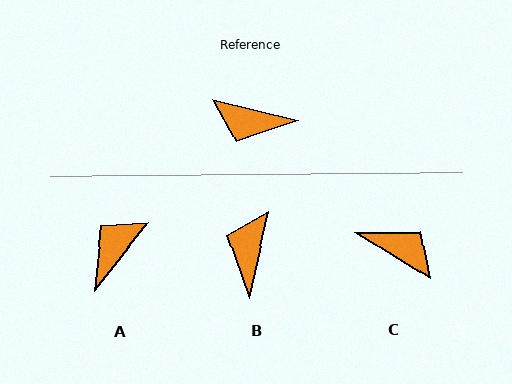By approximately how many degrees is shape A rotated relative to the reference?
Approximately 116 degrees clockwise.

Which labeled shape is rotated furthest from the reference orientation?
C, about 161 degrees away.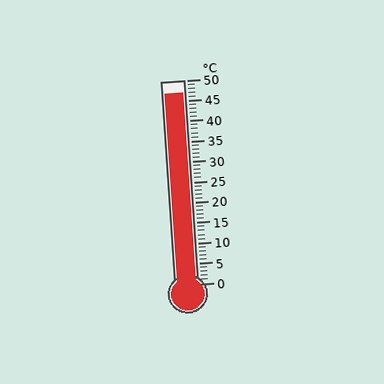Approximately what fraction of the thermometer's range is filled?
The thermometer is filled to approximately 95% of its range.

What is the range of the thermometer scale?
The thermometer scale ranges from 0°C to 50°C.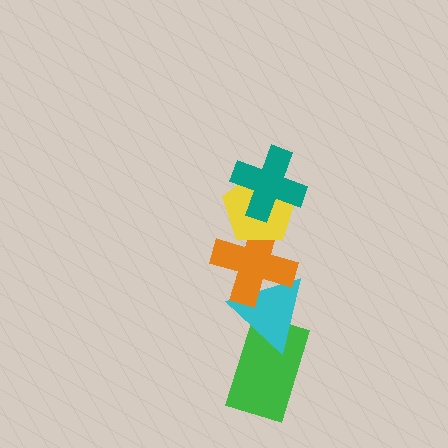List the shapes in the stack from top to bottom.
From top to bottom: the teal cross, the yellow pentagon, the orange cross, the cyan triangle, the green rectangle.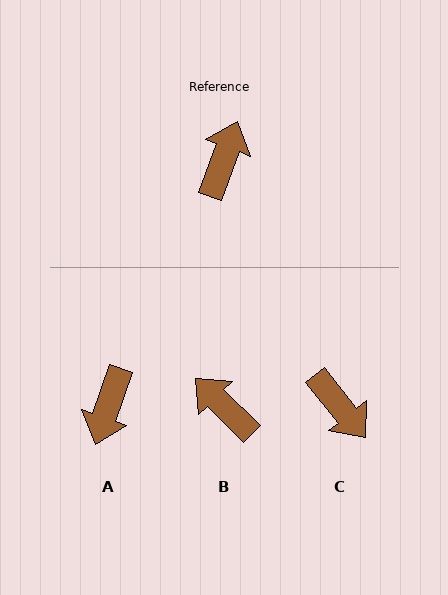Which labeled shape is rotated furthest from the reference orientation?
A, about 179 degrees away.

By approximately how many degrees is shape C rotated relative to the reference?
Approximately 121 degrees clockwise.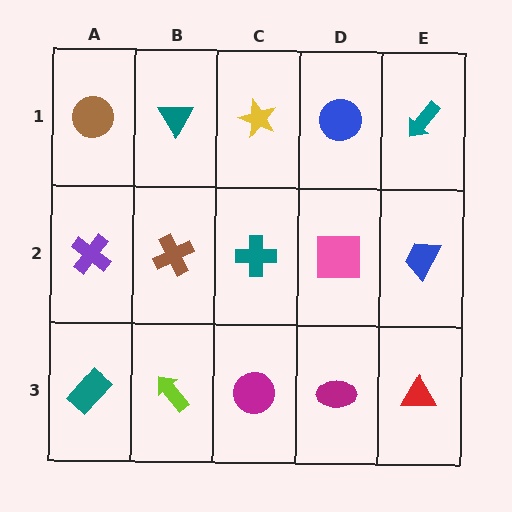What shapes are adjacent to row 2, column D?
A blue circle (row 1, column D), a magenta ellipse (row 3, column D), a teal cross (row 2, column C), a blue trapezoid (row 2, column E).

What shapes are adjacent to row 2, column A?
A brown circle (row 1, column A), a teal rectangle (row 3, column A), a brown cross (row 2, column B).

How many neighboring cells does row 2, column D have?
4.